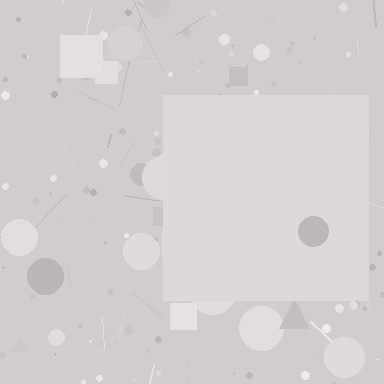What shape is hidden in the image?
A square is hidden in the image.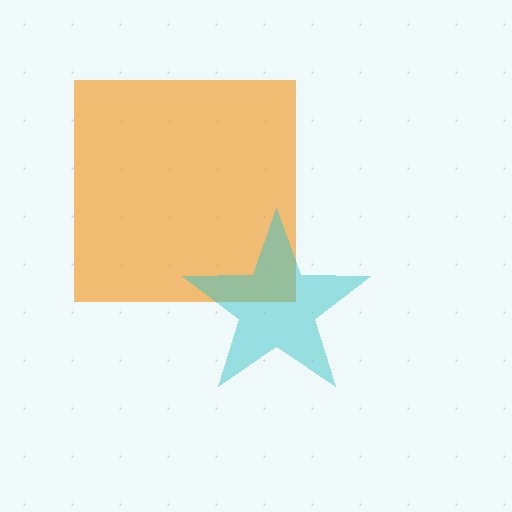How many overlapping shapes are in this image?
There are 2 overlapping shapes in the image.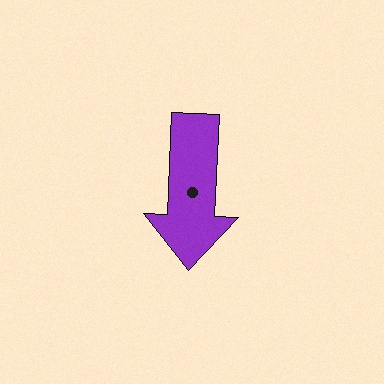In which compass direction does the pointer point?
South.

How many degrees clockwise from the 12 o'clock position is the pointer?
Approximately 183 degrees.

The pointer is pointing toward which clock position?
Roughly 6 o'clock.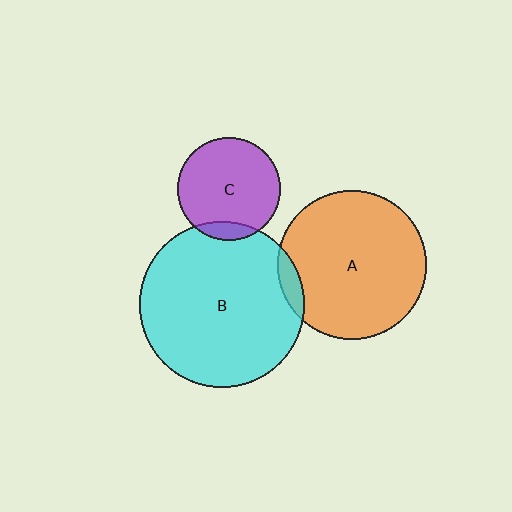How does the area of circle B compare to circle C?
Approximately 2.6 times.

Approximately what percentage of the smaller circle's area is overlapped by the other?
Approximately 5%.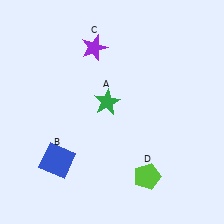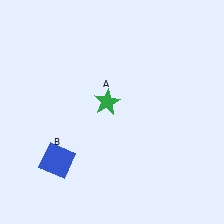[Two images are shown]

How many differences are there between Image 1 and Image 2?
There are 2 differences between the two images.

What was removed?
The lime pentagon (D), the purple star (C) were removed in Image 2.